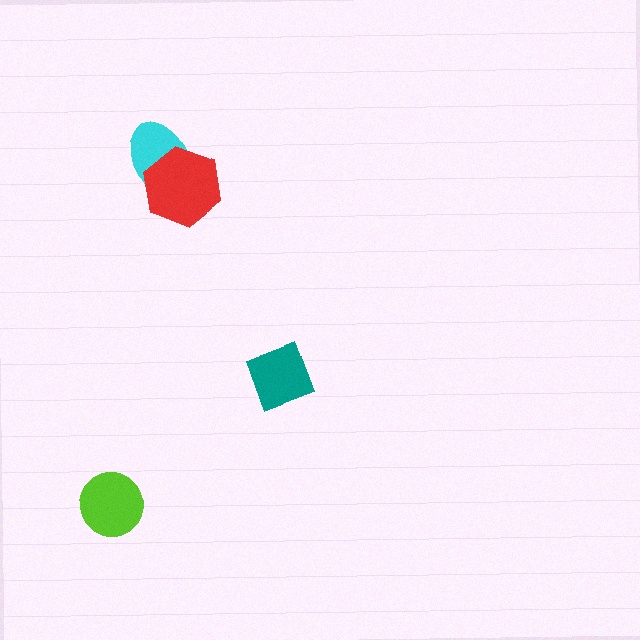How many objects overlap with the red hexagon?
1 object overlaps with the red hexagon.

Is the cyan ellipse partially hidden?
Yes, it is partially covered by another shape.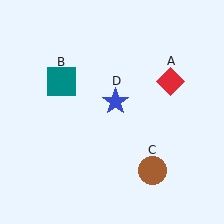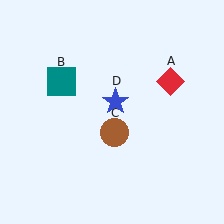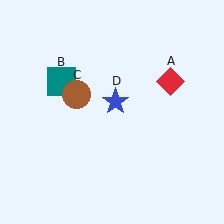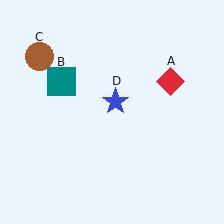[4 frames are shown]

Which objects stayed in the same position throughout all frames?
Red diamond (object A) and teal square (object B) and blue star (object D) remained stationary.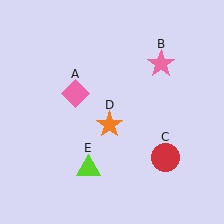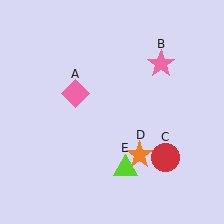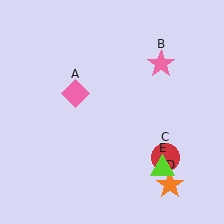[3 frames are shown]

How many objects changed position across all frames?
2 objects changed position: orange star (object D), lime triangle (object E).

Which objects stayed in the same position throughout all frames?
Pink diamond (object A) and pink star (object B) and red circle (object C) remained stationary.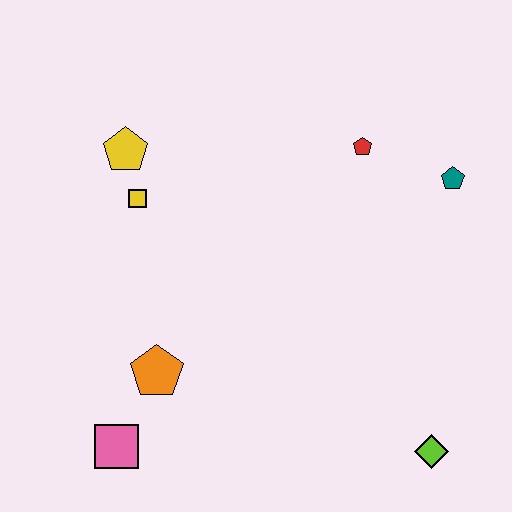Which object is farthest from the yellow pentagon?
The lime diamond is farthest from the yellow pentagon.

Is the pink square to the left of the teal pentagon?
Yes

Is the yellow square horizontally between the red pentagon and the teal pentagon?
No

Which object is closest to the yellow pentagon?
The yellow square is closest to the yellow pentagon.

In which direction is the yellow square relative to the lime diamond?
The yellow square is to the left of the lime diamond.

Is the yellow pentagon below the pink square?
No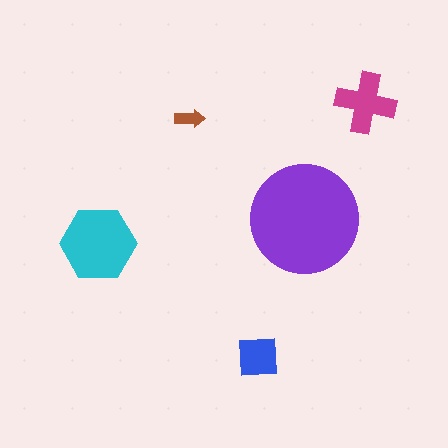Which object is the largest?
The purple circle.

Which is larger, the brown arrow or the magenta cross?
The magenta cross.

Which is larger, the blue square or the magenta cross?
The magenta cross.